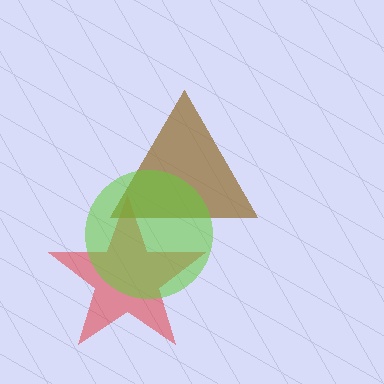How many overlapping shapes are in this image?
There are 3 overlapping shapes in the image.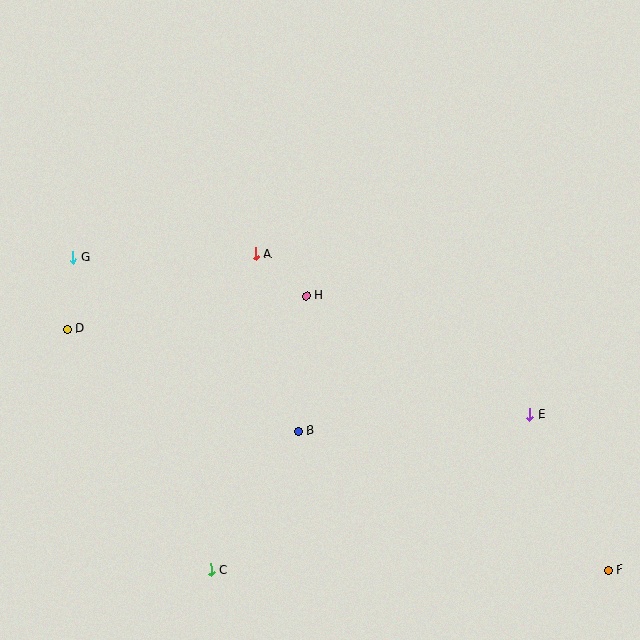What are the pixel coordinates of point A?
Point A is at (256, 254).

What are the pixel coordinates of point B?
Point B is at (298, 431).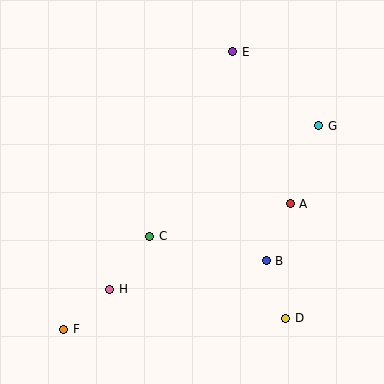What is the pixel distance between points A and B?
The distance between A and B is 62 pixels.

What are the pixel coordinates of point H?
Point H is at (110, 289).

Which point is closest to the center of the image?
Point C at (150, 236) is closest to the center.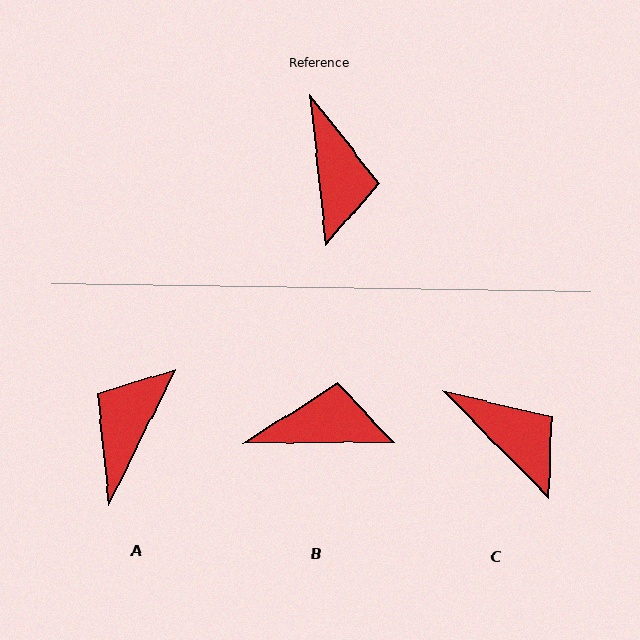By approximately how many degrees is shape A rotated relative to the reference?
Approximately 148 degrees counter-clockwise.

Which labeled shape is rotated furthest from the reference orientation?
A, about 148 degrees away.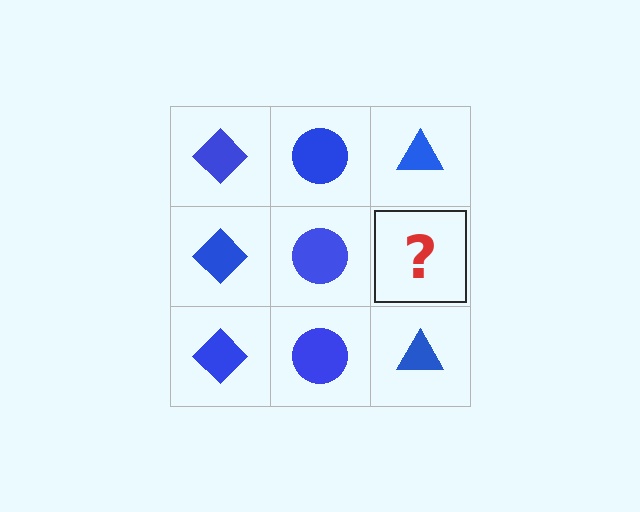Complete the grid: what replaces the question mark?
The question mark should be replaced with a blue triangle.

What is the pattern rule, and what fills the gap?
The rule is that each column has a consistent shape. The gap should be filled with a blue triangle.